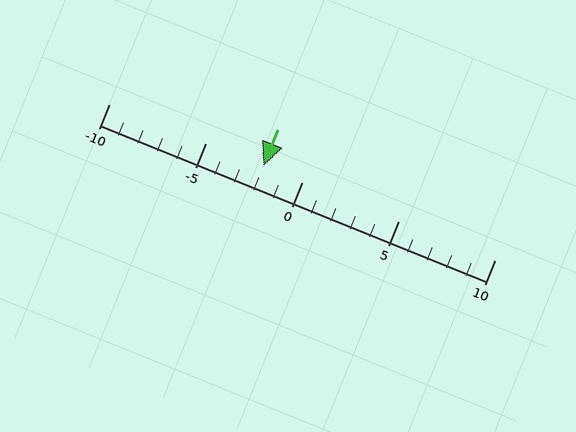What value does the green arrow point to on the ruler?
The green arrow points to approximately -2.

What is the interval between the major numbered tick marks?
The major tick marks are spaced 5 units apart.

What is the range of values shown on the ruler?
The ruler shows values from -10 to 10.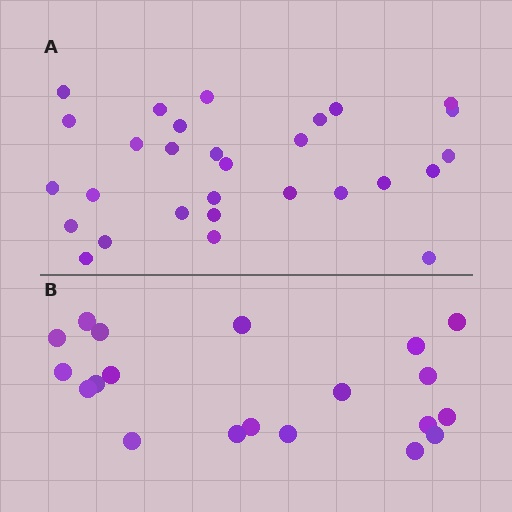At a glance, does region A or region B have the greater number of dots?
Region A (the top region) has more dots.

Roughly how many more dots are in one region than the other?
Region A has roughly 8 or so more dots than region B.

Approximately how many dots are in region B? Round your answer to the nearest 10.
About 20 dots.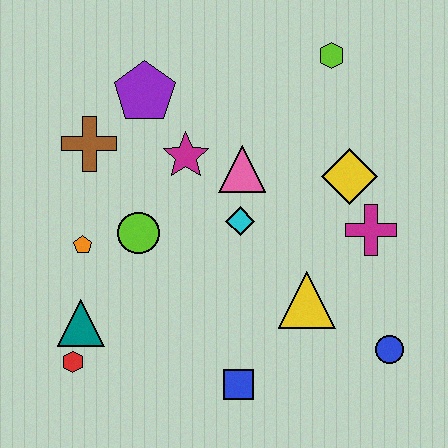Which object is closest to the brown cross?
The purple pentagon is closest to the brown cross.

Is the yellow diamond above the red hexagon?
Yes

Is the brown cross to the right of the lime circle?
No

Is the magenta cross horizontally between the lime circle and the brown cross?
No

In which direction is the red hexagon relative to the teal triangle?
The red hexagon is below the teal triangle.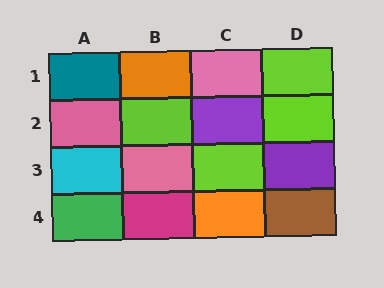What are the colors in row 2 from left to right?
Pink, lime, purple, lime.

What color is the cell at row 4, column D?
Brown.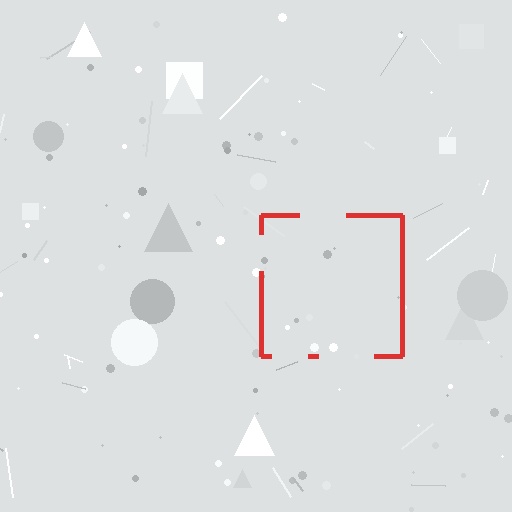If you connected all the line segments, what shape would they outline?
They would outline a square.